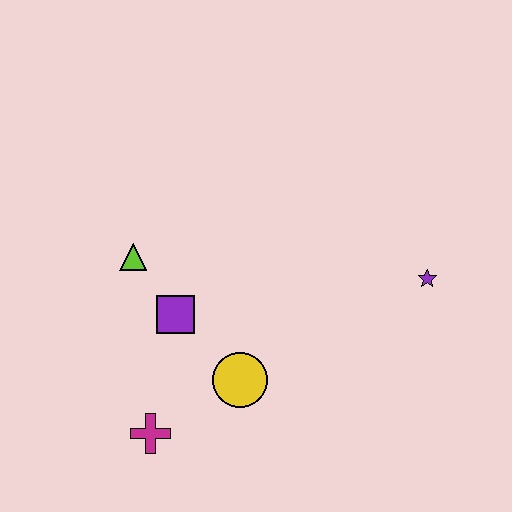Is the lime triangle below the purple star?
No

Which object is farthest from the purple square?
The purple star is farthest from the purple square.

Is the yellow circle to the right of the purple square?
Yes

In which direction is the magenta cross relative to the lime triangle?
The magenta cross is below the lime triangle.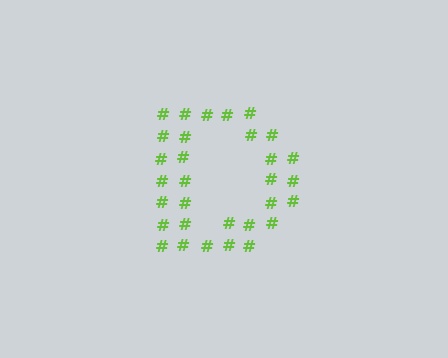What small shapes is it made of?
It is made of small hash symbols.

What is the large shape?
The large shape is the letter D.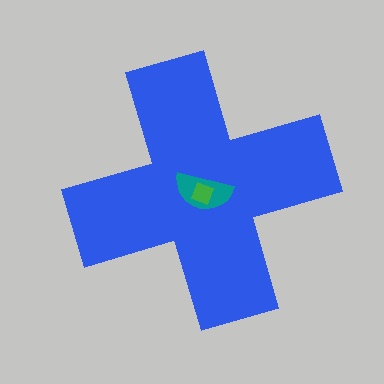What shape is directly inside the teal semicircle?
The green diamond.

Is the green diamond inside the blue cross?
Yes.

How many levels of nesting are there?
3.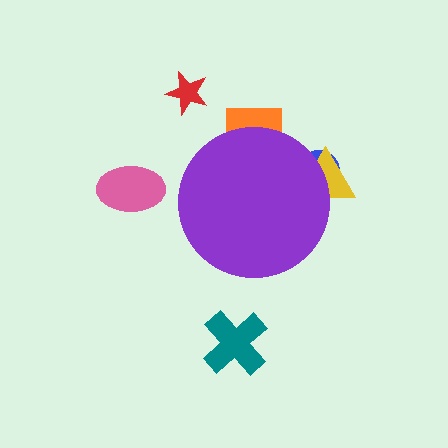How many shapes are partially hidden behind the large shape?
3 shapes are partially hidden.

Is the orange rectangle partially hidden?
Yes, the orange rectangle is partially hidden behind the purple circle.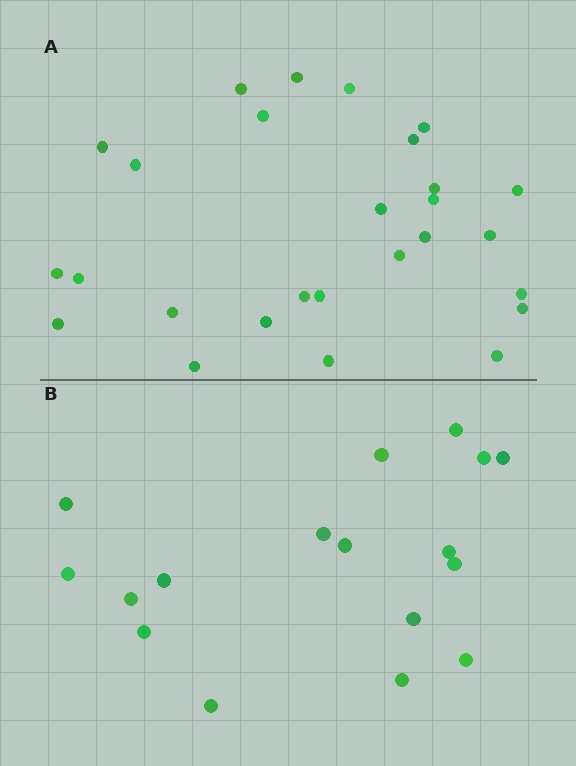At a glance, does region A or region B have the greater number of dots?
Region A (the top region) has more dots.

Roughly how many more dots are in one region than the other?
Region A has roughly 10 or so more dots than region B.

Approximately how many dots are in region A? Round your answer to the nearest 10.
About 30 dots. (The exact count is 27, which rounds to 30.)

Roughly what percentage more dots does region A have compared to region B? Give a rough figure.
About 60% more.